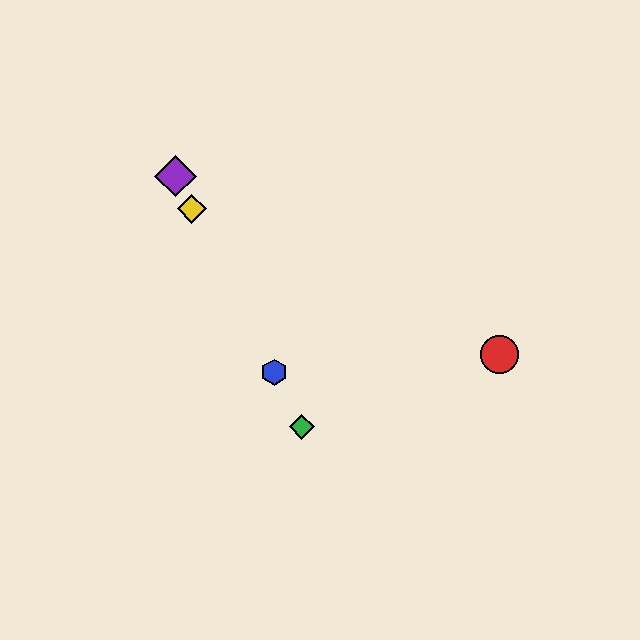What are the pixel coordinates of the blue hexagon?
The blue hexagon is at (274, 372).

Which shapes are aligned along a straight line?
The blue hexagon, the green diamond, the yellow diamond, the purple diamond are aligned along a straight line.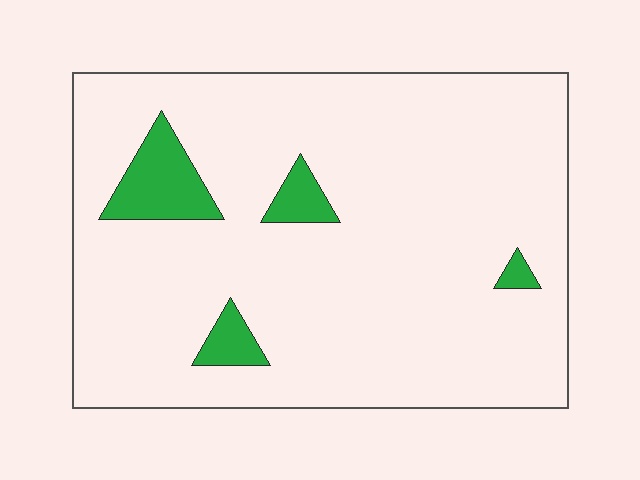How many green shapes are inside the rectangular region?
4.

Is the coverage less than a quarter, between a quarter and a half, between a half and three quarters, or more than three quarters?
Less than a quarter.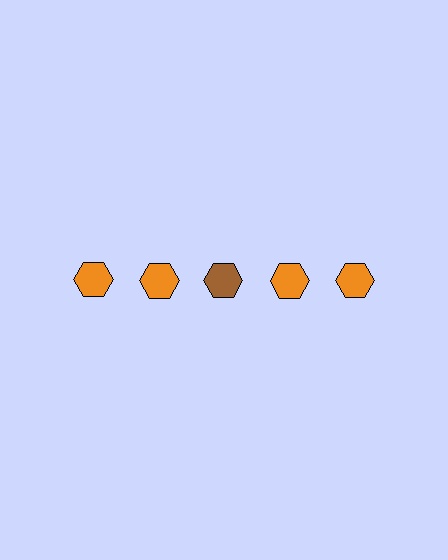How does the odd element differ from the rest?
It has a different color: brown instead of orange.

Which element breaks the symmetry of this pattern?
The brown hexagon in the top row, center column breaks the symmetry. All other shapes are orange hexagons.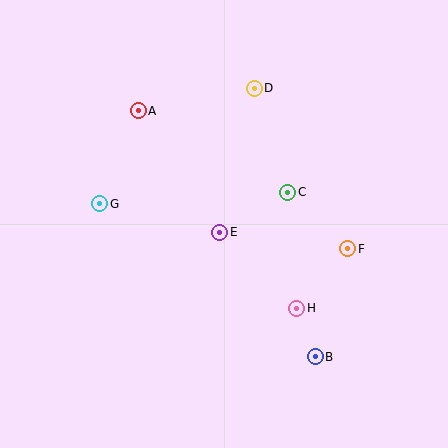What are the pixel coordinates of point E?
Point E is at (219, 232).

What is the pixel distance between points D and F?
The distance between D and F is 186 pixels.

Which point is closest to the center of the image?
Point E at (219, 232) is closest to the center.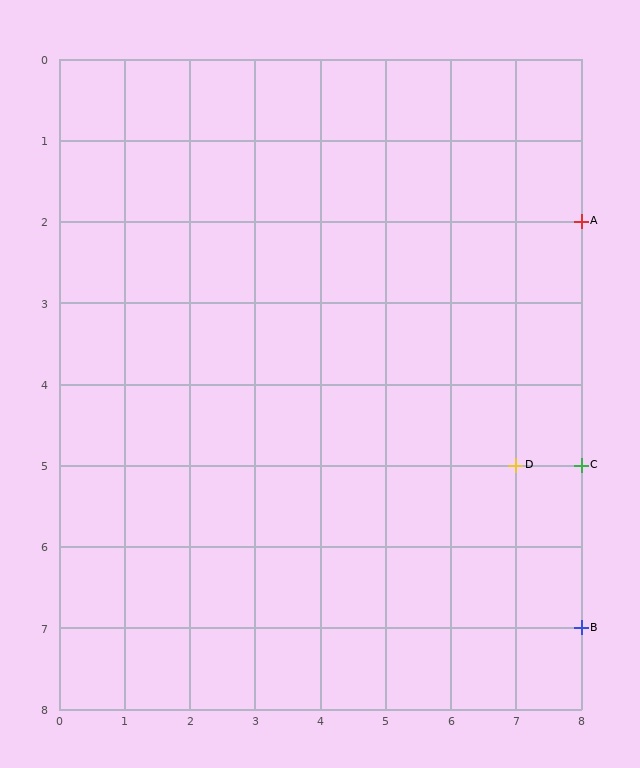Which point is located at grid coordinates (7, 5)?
Point D is at (7, 5).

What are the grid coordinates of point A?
Point A is at grid coordinates (8, 2).